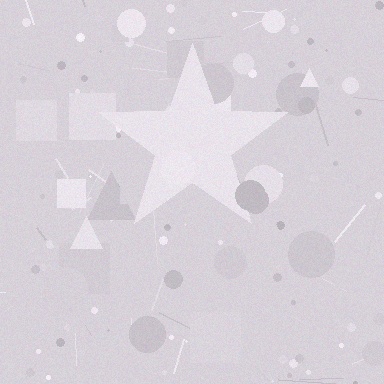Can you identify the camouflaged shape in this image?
The camouflaged shape is a star.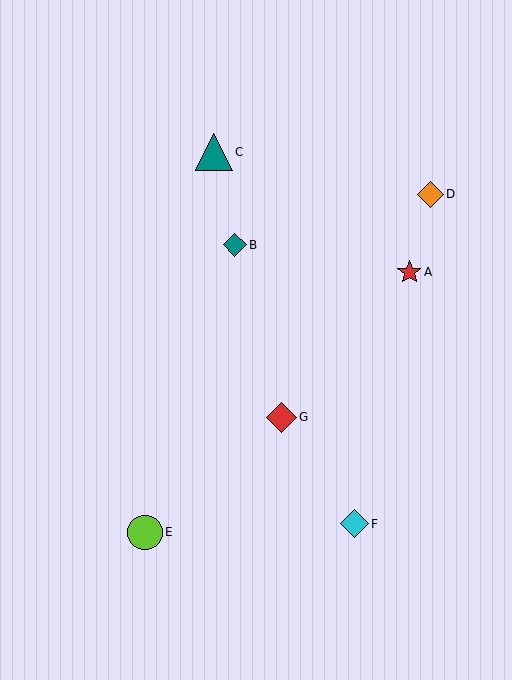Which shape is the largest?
The teal triangle (labeled C) is the largest.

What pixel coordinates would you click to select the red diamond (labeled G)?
Click at (281, 417) to select the red diamond G.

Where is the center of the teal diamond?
The center of the teal diamond is at (235, 245).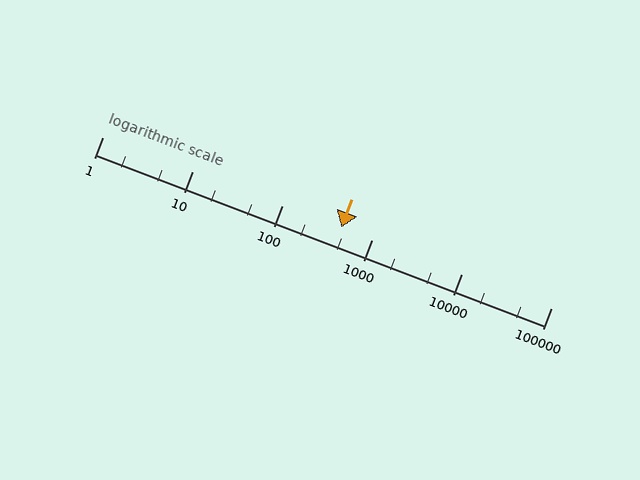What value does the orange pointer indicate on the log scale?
The pointer indicates approximately 460.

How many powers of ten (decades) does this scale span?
The scale spans 5 decades, from 1 to 100000.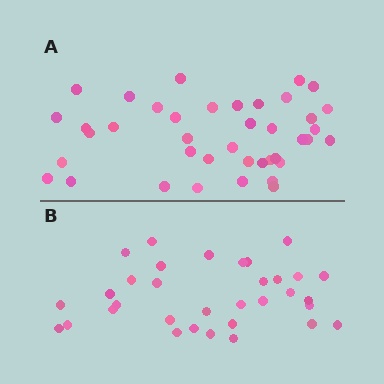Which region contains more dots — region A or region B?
Region A (the top region) has more dots.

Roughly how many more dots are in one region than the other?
Region A has roughly 8 or so more dots than region B.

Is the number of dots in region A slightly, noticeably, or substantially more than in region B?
Region A has only slightly more — the two regions are fairly close. The ratio is roughly 1.2 to 1.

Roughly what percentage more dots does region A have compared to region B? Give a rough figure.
About 20% more.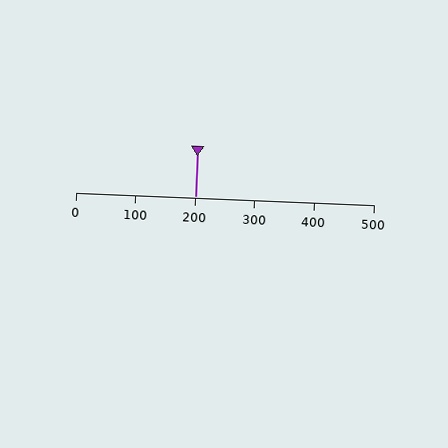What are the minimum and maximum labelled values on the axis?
The axis runs from 0 to 500.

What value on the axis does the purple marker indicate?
The marker indicates approximately 200.